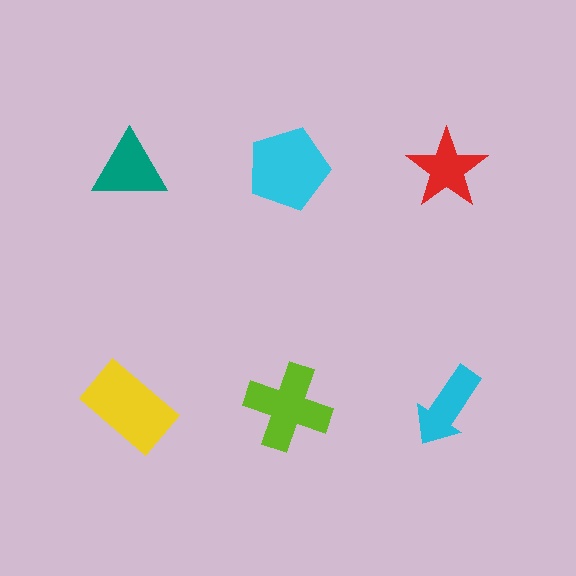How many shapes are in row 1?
3 shapes.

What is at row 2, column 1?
A yellow rectangle.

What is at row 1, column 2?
A cyan pentagon.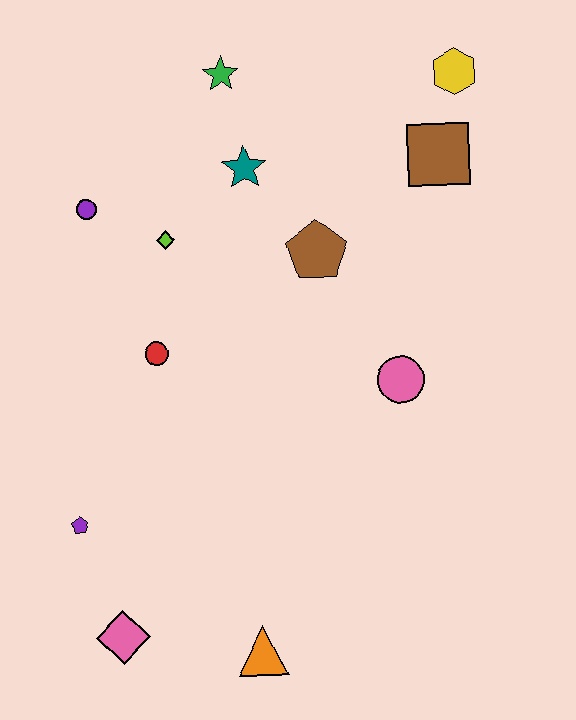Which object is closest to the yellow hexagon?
The brown square is closest to the yellow hexagon.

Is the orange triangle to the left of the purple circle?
No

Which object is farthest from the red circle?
The yellow hexagon is farthest from the red circle.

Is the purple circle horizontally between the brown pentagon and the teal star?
No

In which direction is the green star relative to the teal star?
The green star is above the teal star.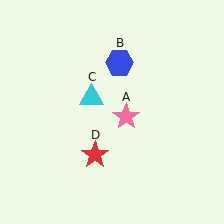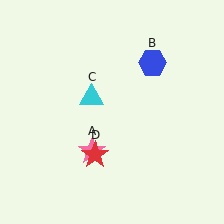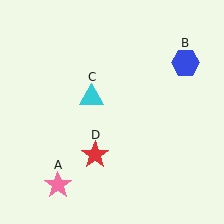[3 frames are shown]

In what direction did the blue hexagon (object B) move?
The blue hexagon (object B) moved right.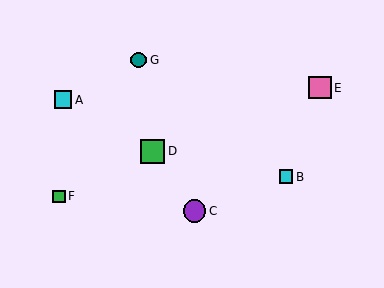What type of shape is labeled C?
Shape C is a purple circle.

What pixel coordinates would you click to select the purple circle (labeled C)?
Click at (195, 211) to select the purple circle C.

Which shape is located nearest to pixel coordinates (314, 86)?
The pink square (labeled E) at (320, 88) is nearest to that location.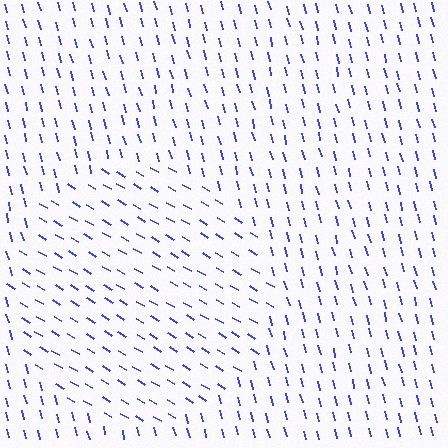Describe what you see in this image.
The image is filled with small blue line segments. A circle region in the image has lines oriented differently from the surrounding lines, creating a visible texture boundary.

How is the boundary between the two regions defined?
The boundary is defined purely by a change in line orientation (approximately 45 degrees difference). All lines are the same color and thickness.